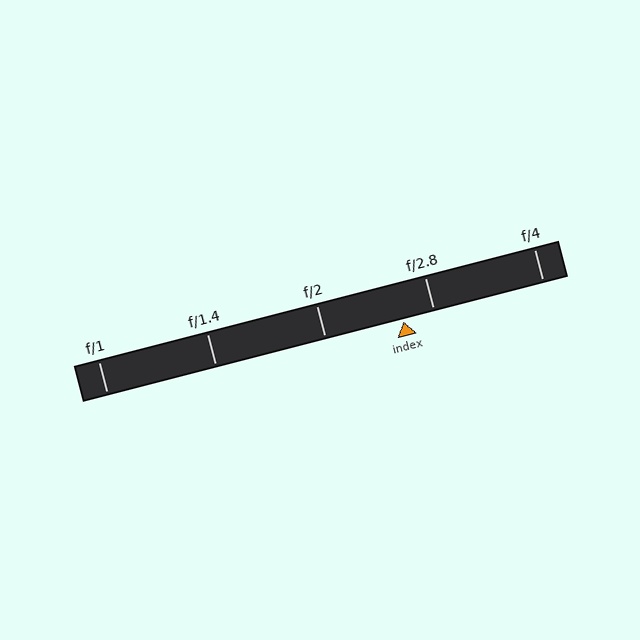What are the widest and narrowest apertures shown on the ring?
The widest aperture shown is f/1 and the narrowest is f/4.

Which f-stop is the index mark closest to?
The index mark is closest to f/2.8.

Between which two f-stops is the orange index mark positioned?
The index mark is between f/2 and f/2.8.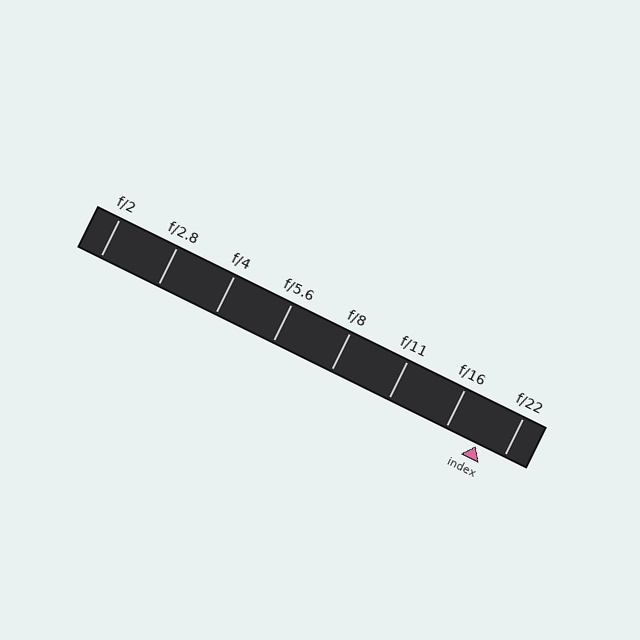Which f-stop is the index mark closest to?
The index mark is closest to f/22.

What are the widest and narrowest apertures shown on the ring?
The widest aperture shown is f/2 and the narrowest is f/22.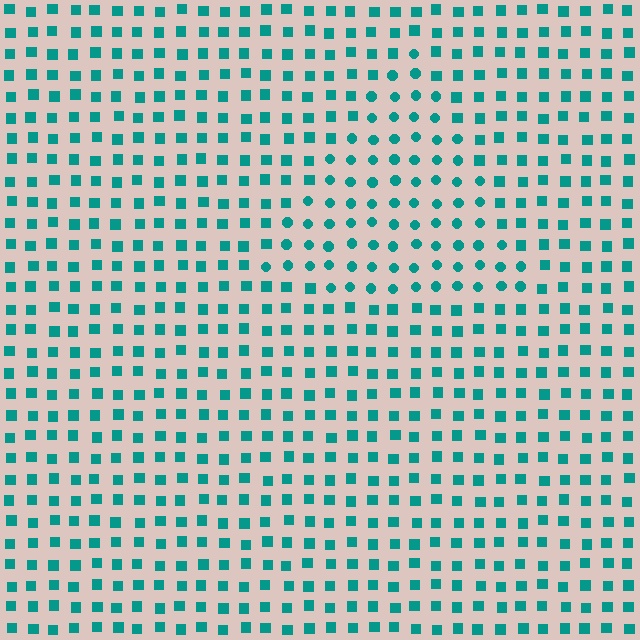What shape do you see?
I see a triangle.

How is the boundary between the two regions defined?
The boundary is defined by a change in element shape: circles inside vs. squares outside. All elements share the same color and spacing.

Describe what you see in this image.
The image is filled with small teal elements arranged in a uniform grid. A triangle-shaped region contains circles, while the surrounding area contains squares. The boundary is defined purely by the change in element shape.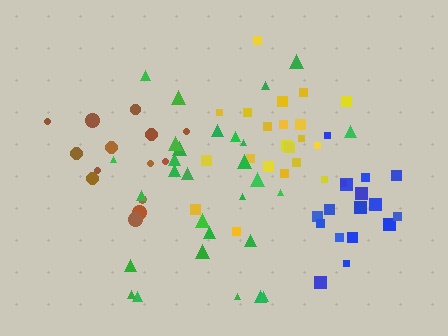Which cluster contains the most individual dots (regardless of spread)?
Green (30).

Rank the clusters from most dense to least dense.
blue, brown, green, yellow.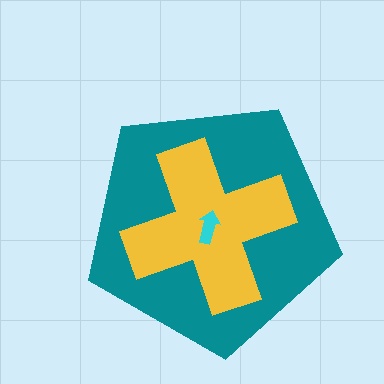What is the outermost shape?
The teal pentagon.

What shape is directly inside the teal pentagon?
The yellow cross.